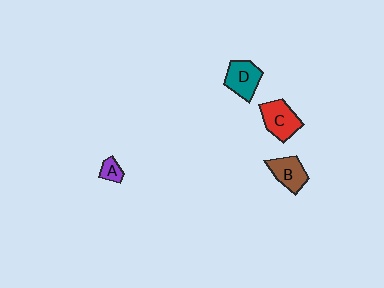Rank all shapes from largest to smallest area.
From largest to smallest: C (red), D (teal), B (brown), A (purple).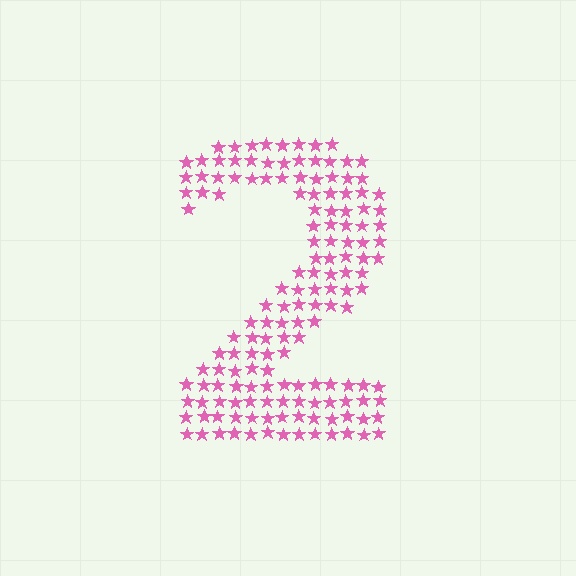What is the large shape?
The large shape is the digit 2.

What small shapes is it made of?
It is made of small stars.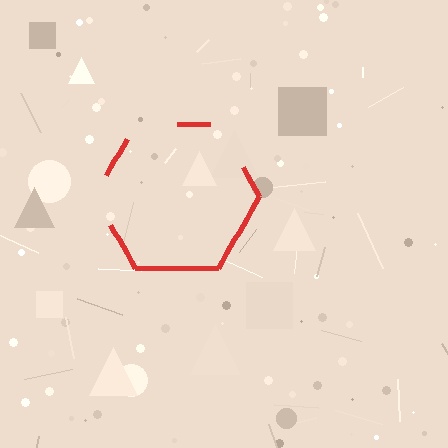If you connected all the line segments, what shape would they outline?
They would outline a hexagon.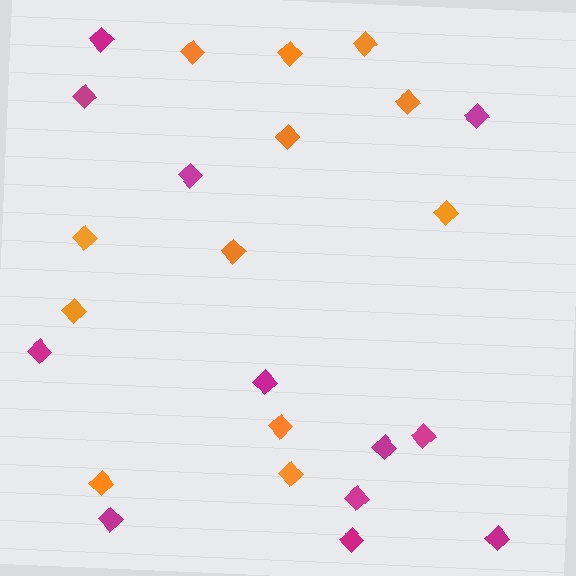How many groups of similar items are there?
There are 2 groups: one group of magenta diamonds (12) and one group of orange diamonds (12).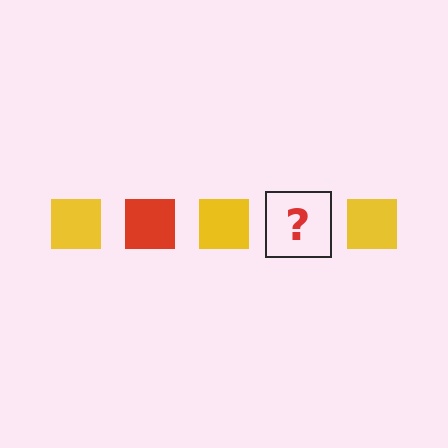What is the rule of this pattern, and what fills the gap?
The rule is that the pattern cycles through yellow, red squares. The gap should be filled with a red square.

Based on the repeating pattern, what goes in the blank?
The blank should be a red square.